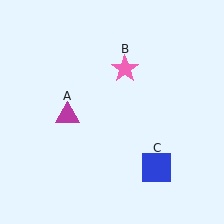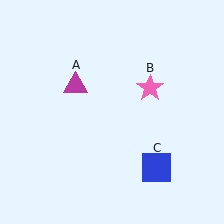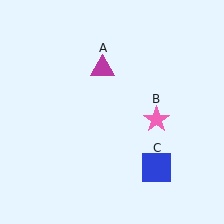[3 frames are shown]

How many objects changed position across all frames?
2 objects changed position: magenta triangle (object A), pink star (object B).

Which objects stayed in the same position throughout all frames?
Blue square (object C) remained stationary.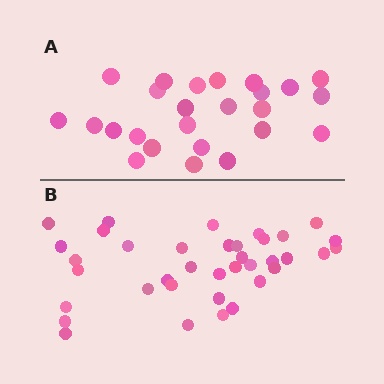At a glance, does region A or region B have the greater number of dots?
Region B (the bottom region) has more dots.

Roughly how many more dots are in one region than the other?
Region B has roughly 12 or so more dots than region A.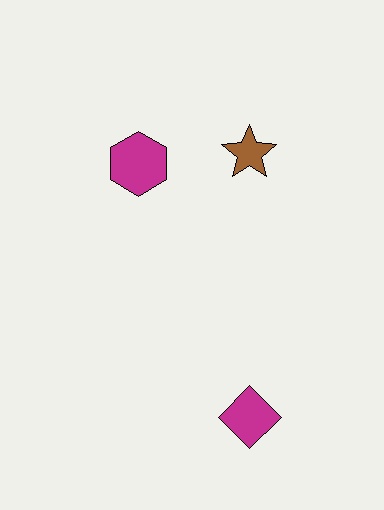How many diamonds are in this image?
There is 1 diamond.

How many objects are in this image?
There are 3 objects.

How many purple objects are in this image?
There are no purple objects.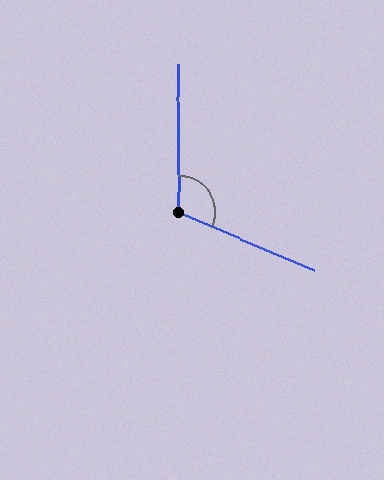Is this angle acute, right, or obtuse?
It is obtuse.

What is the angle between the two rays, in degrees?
Approximately 113 degrees.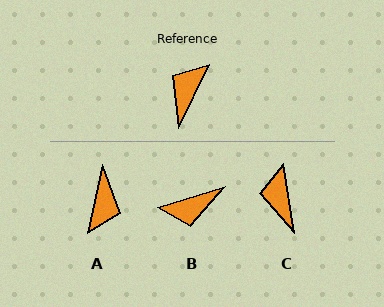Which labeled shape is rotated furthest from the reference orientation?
A, about 167 degrees away.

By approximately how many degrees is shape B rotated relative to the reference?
Approximately 133 degrees counter-clockwise.